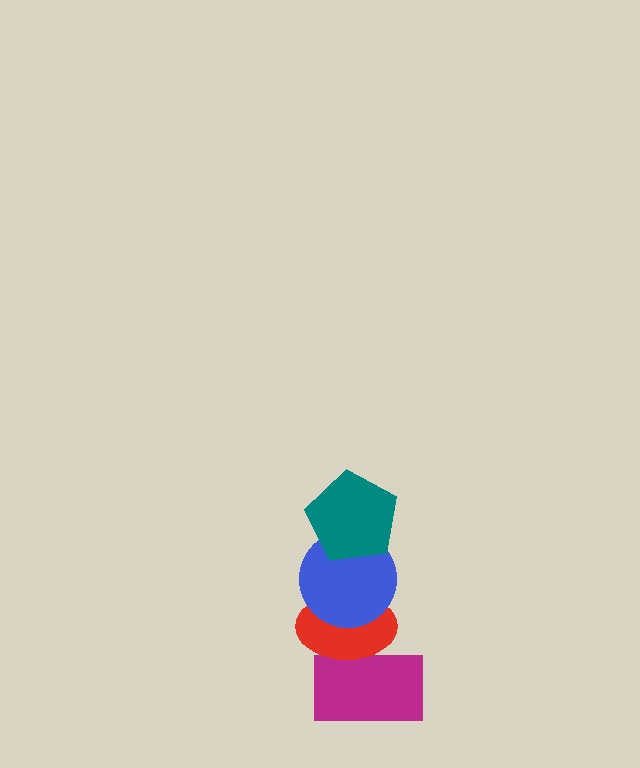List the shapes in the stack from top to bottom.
From top to bottom: the teal pentagon, the blue circle, the red ellipse, the magenta rectangle.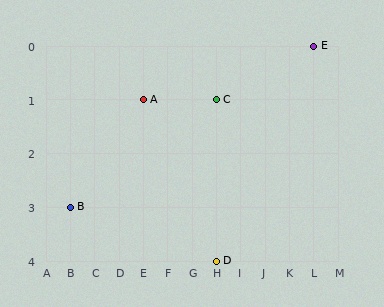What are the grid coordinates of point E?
Point E is at grid coordinates (L, 0).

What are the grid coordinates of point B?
Point B is at grid coordinates (B, 3).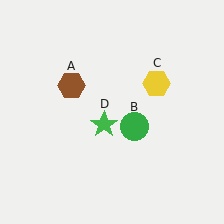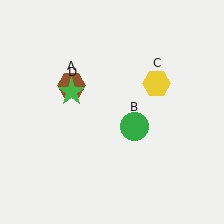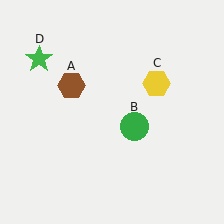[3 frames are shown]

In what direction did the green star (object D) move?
The green star (object D) moved up and to the left.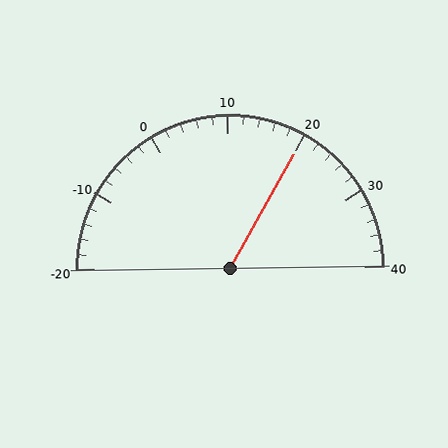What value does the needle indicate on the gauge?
The needle indicates approximately 20.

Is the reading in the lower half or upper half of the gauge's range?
The reading is in the upper half of the range (-20 to 40).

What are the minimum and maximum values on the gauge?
The gauge ranges from -20 to 40.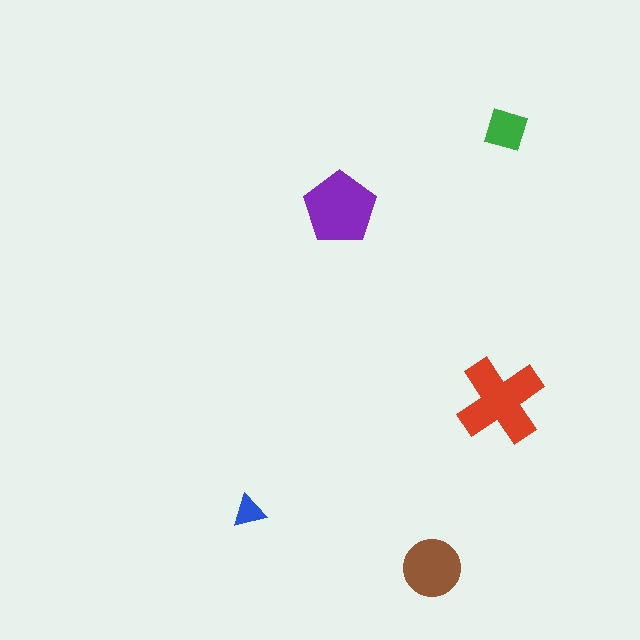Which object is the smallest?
The blue triangle.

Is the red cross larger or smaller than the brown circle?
Larger.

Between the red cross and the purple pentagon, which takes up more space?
The red cross.